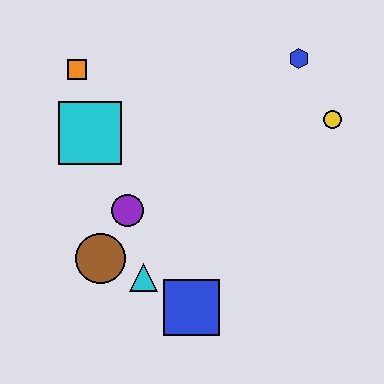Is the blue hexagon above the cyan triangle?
Yes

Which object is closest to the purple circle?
The brown circle is closest to the purple circle.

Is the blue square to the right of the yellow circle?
No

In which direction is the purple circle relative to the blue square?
The purple circle is above the blue square.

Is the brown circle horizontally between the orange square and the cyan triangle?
Yes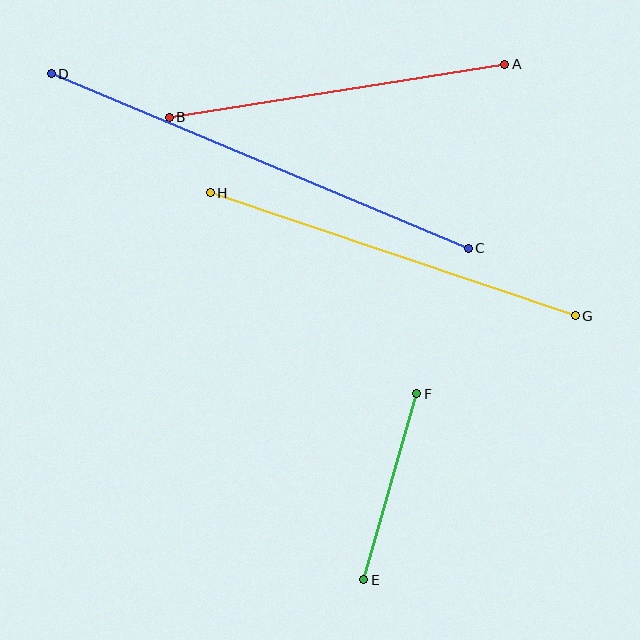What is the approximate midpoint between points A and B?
The midpoint is at approximately (337, 91) pixels.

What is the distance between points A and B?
The distance is approximately 340 pixels.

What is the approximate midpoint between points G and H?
The midpoint is at approximately (393, 254) pixels.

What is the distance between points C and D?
The distance is approximately 452 pixels.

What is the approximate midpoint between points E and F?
The midpoint is at approximately (390, 487) pixels.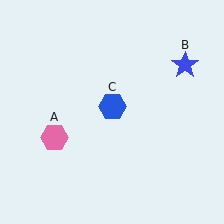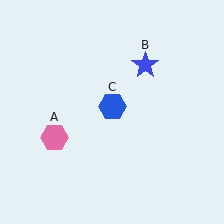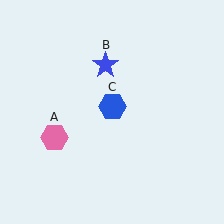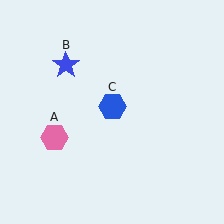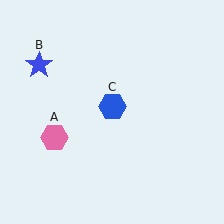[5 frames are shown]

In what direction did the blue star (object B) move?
The blue star (object B) moved left.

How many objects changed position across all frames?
1 object changed position: blue star (object B).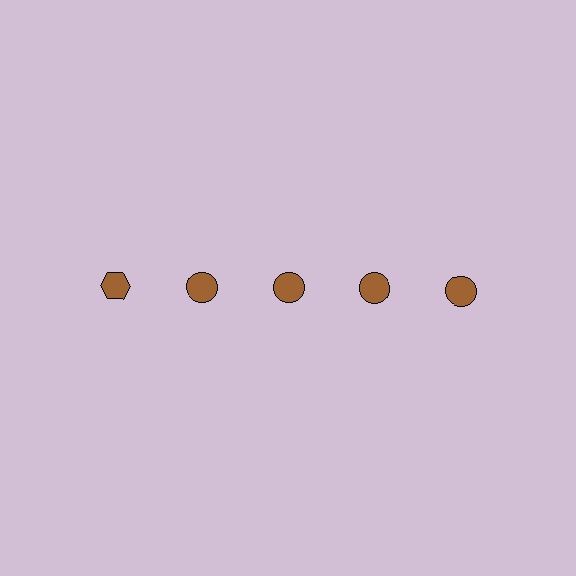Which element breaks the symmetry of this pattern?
The brown hexagon in the top row, leftmost column breaks the symmetry. All other shapes are brown circles.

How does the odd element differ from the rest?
It has a different shape: hexagon instead of circle.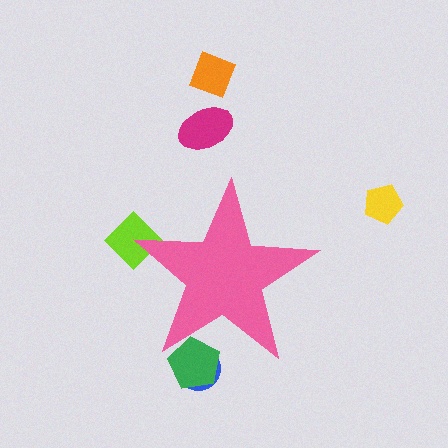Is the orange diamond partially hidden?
No, the orange diamond is fully visible.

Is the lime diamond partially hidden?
Yes, the lime diamond is partially hidden behind the pink star.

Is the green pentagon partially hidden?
Yes, the green pentagon is partially hidden behind the pink star.